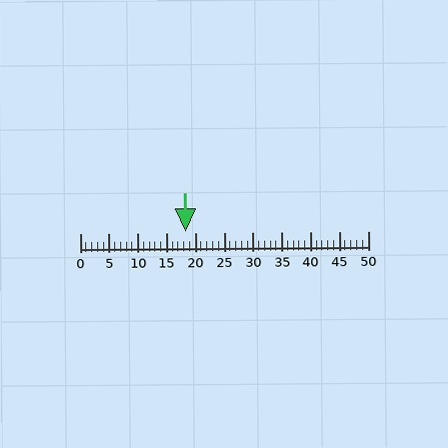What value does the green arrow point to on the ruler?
The green arrow points to approximately 18.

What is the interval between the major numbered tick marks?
The major tick marks are spaced 5 units apart.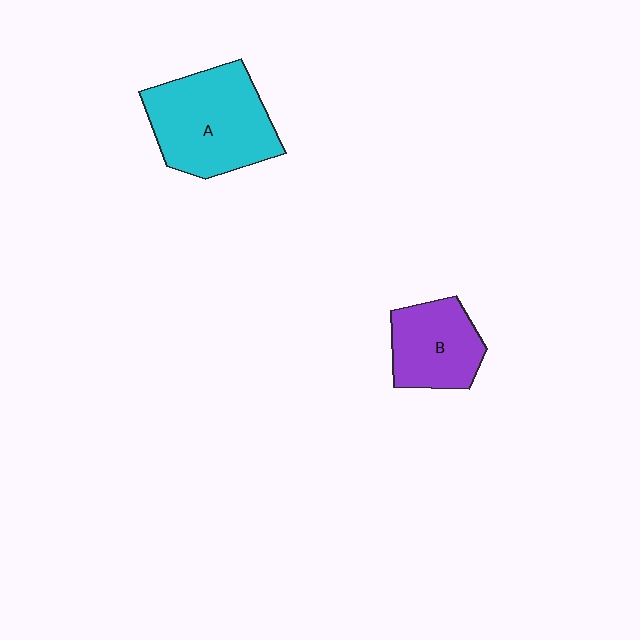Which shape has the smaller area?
Shape B (purple).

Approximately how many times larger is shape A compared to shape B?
Approximately 1.6 times.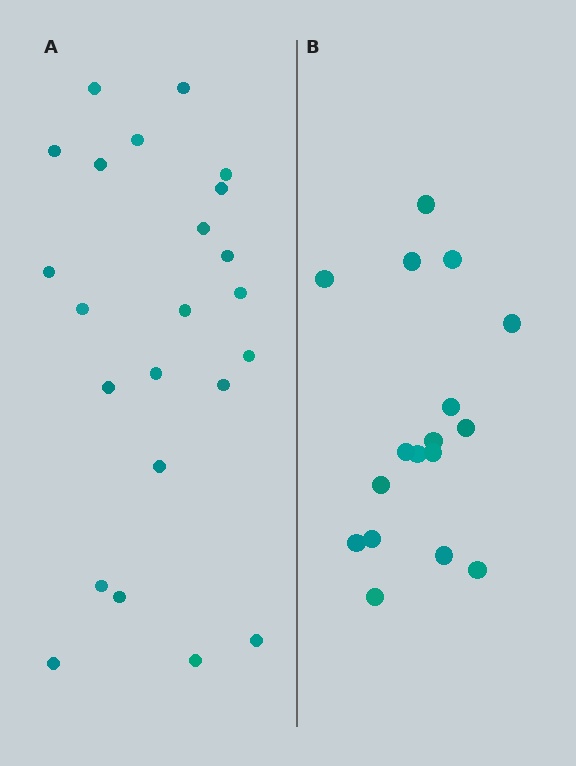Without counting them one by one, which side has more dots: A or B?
Region A (the left region) has more dots.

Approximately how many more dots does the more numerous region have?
Region A has about 6 more dots than region B.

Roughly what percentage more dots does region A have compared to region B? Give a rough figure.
About 35% more.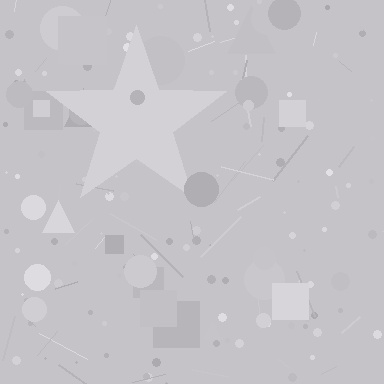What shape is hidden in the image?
A star is hidden in the image.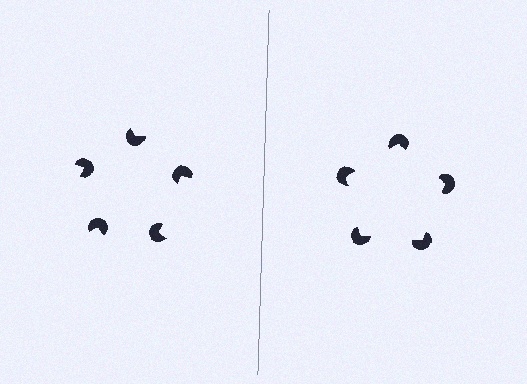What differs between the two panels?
The pac-man discs are positioned identically on both sides; only the wedge orientations differ. On the right they align to a pentagon; on the left they are misaligned.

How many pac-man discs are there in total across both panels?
10 — 5 on each side.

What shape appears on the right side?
An illusory pentagon.